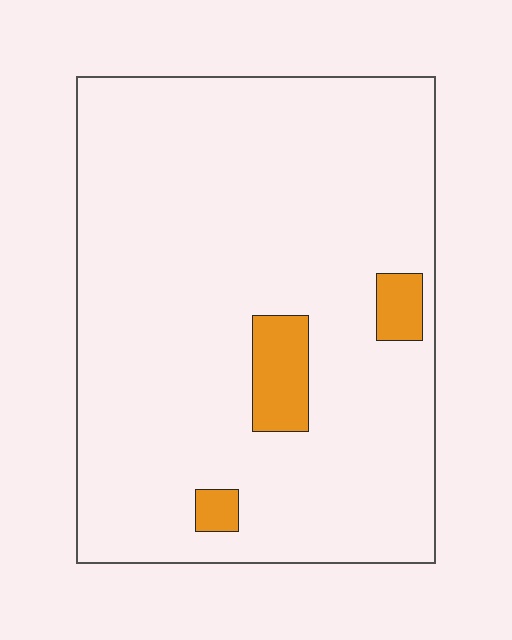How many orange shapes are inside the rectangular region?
3.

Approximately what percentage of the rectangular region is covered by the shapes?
Approximately 5%.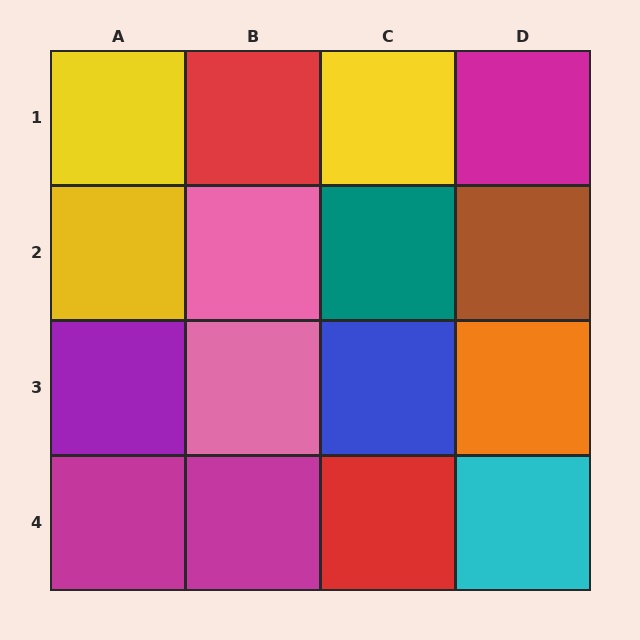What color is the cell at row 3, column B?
Pink.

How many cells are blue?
1 cell is blue.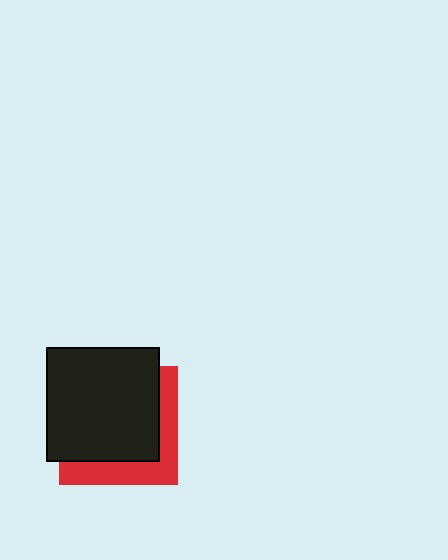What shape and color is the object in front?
The object in front is a black square.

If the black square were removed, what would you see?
You would see the complete red square.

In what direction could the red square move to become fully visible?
The red square could move toward the lower-right. That would shift it out from behind the black square entirely.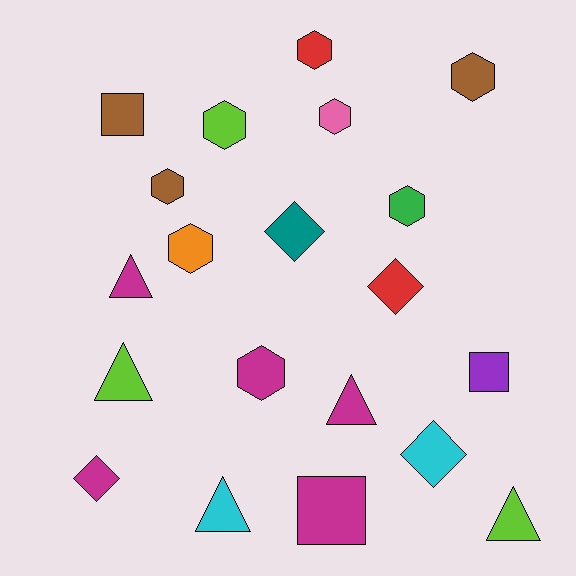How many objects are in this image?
There are 20 objects.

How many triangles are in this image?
There are 5 triangles.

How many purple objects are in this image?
There is 1 purple object.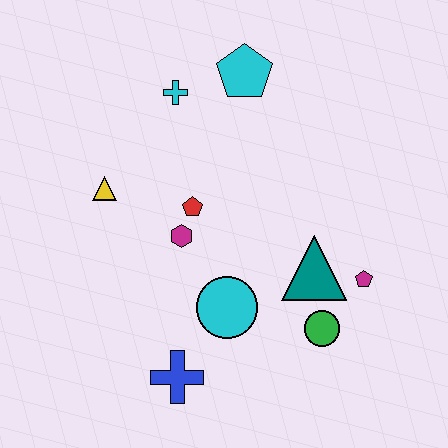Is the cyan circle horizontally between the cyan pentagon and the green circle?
No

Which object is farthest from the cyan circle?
The cyan pentagon is farthest from the cyan circle.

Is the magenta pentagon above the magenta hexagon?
No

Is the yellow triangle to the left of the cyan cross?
Yes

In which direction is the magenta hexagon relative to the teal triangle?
The magenta hexagon is to the left of the teal triangle.